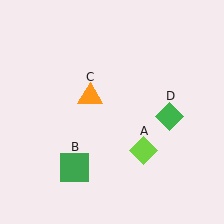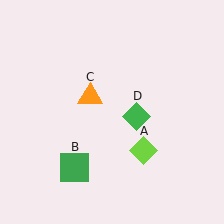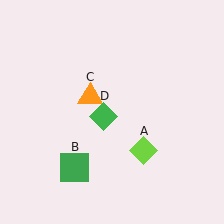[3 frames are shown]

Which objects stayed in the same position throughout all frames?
Lime diamond (object A) and green square (object B) and orange triangle (object C) remained stationary.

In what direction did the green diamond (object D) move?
The green diamond (object D) moved left.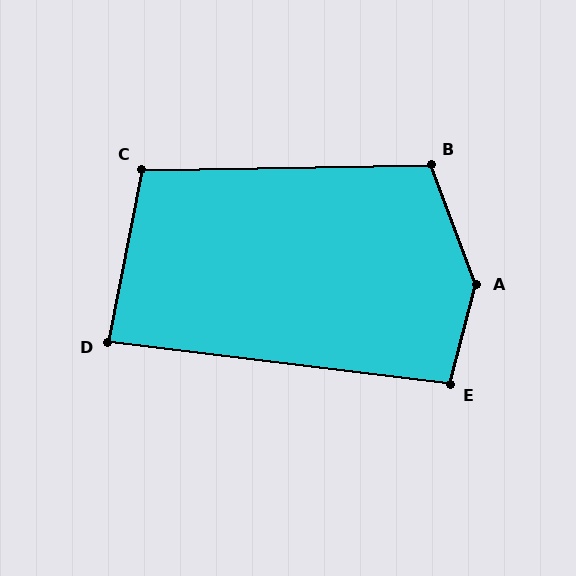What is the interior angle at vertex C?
Approximately 102 degrees (obtuse).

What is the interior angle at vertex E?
Approximately 98 degrees (obtuse).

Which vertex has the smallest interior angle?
D, at approximately 86 degrees.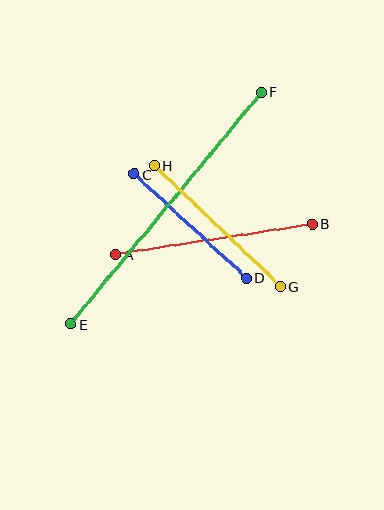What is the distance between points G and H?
The distance is approximately 175 pixels.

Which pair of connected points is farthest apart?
Points E and F are farthest apart.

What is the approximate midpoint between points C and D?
The midpoint is at approximately (190, 226) pixels.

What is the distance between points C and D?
The distance is approximately 153 pixels.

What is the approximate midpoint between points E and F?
The midpoint is at approximately (166, 208) pixels.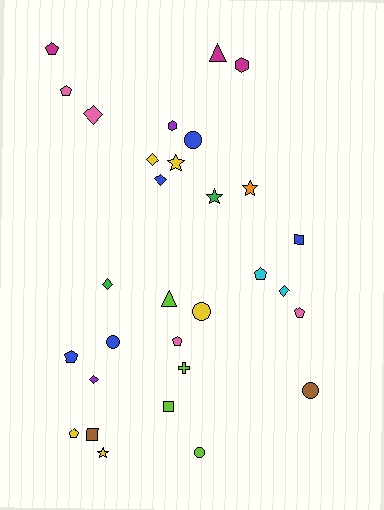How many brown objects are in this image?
There are 2 brown objects.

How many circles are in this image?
There are 5 circles.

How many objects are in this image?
There are 30 objects.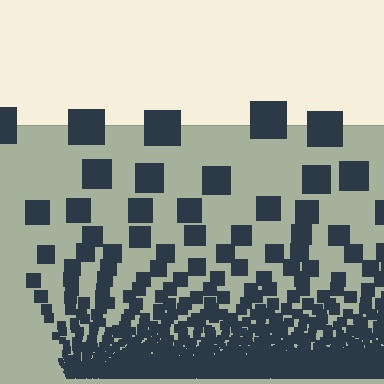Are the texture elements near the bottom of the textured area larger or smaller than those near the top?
Smaller. The gradient is inverted — elements near the bottom are smaller and denser.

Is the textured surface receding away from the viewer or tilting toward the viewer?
The surface appears to tilt toward the viewer. Texture elements get larger and sparser toward the top.